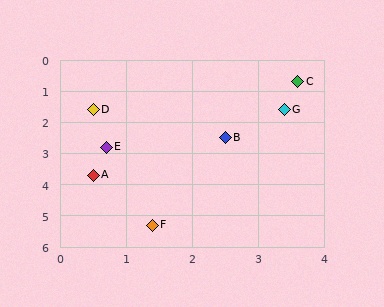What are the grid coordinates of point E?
Point E is at approximately (0.7, 2.8).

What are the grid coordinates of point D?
Point D is at approximately (0.5, 1.6).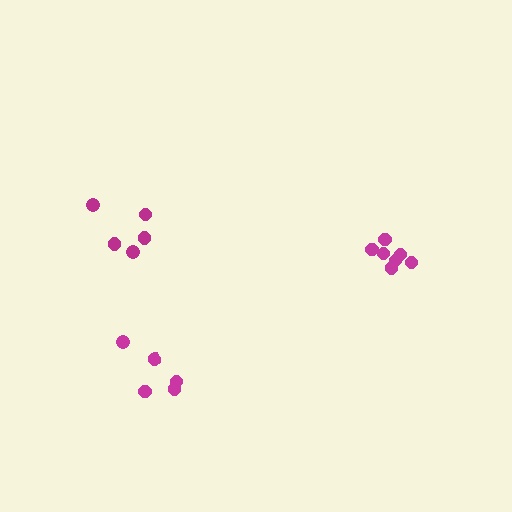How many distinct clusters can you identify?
There are 3 distinct clusters.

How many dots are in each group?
Group 1: 7 dots, Group 2: 5 dots, Group 3: 5 dots (17 total).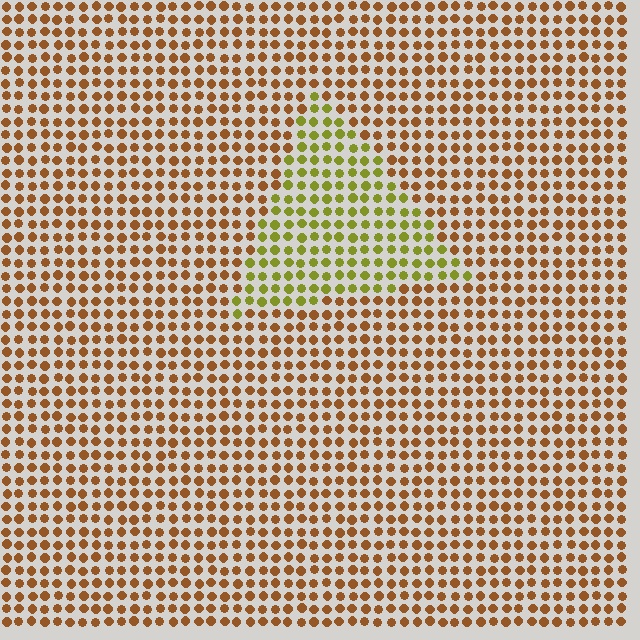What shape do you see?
I see a triangle.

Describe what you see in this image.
The image is filled with small brown elements in a uniform arrangement. A triangle-shaped region is visible where the elements are tinted to a slightly different hue, forming a subtle color boundary.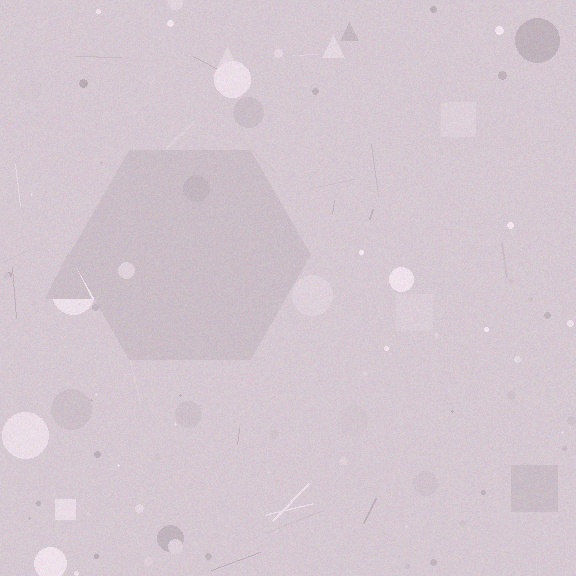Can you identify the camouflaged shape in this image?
The camouflaged shape is a hexagon.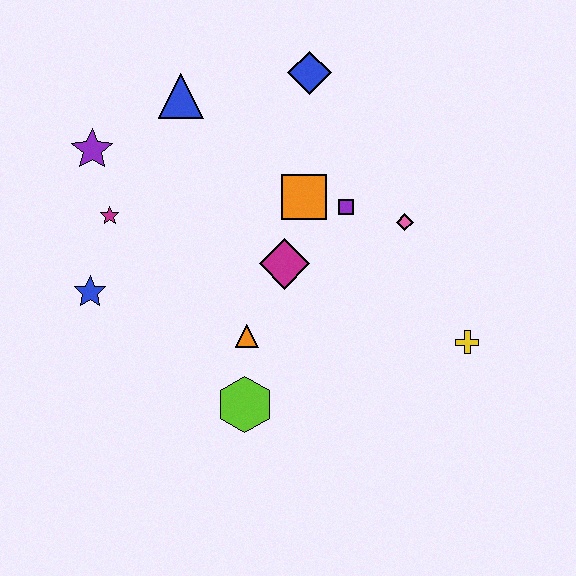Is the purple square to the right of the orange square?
Yes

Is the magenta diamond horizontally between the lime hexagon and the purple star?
No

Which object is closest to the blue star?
The magenta star is closest to the blue star.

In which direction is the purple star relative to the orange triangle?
The purple star is above the orange triangle.